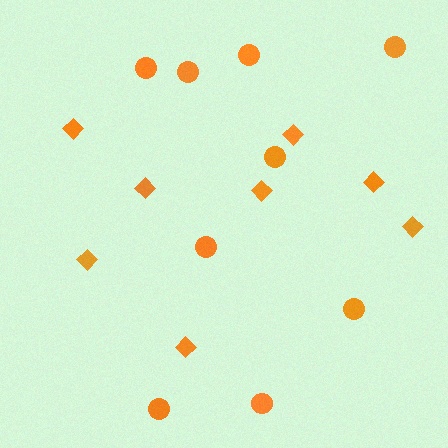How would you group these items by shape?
There are 2 groups: one group of diamonds (8) and one group of circles (9).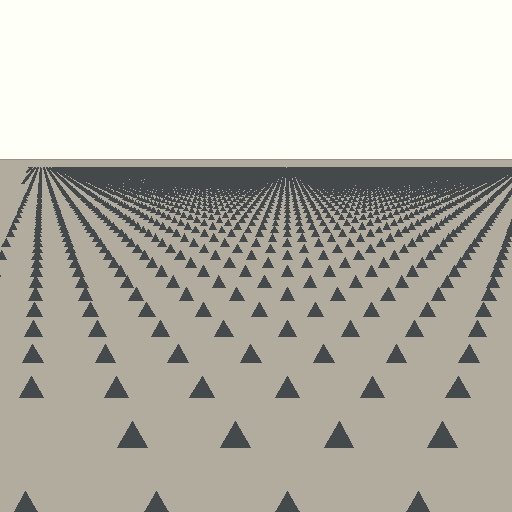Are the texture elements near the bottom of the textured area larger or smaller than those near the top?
Larger. Near the bottom, elements are closer to the viewer and appear at a bigger on-screen size.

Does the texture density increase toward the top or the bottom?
Density increases toward the top.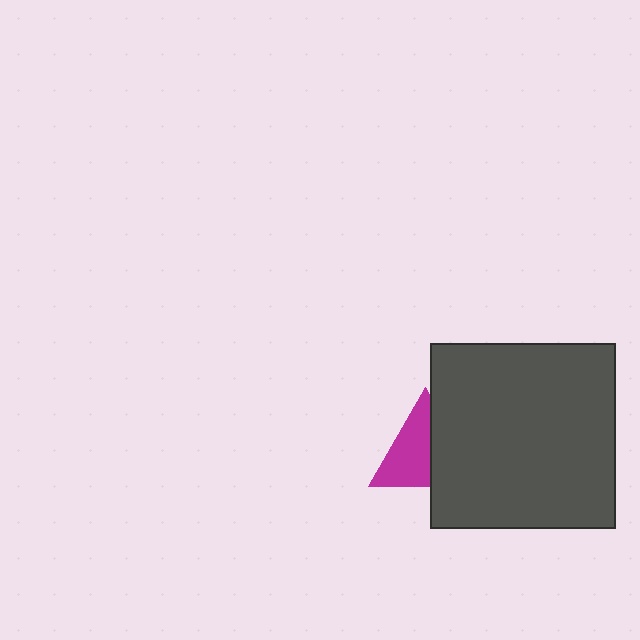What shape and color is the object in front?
The object in front is a dark gray square.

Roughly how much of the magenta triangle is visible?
About half of it is visible (roughly 57%).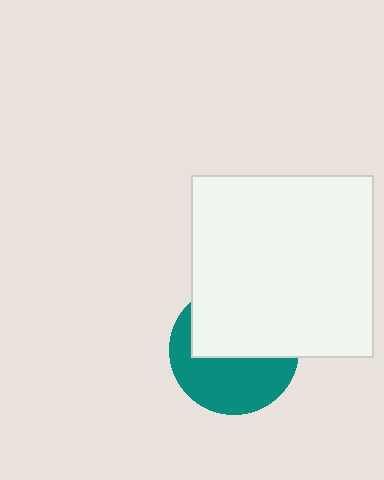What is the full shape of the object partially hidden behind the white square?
The partially hidden object is a teal circle.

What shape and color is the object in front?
The object in front is a white square.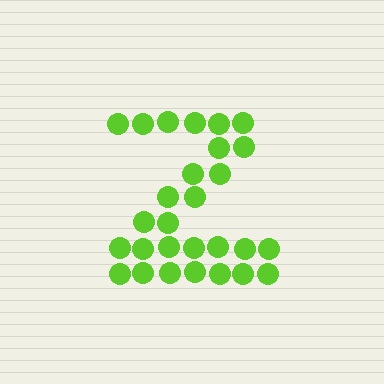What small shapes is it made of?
It is made of small circles.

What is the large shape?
The large shape is the letter Z.